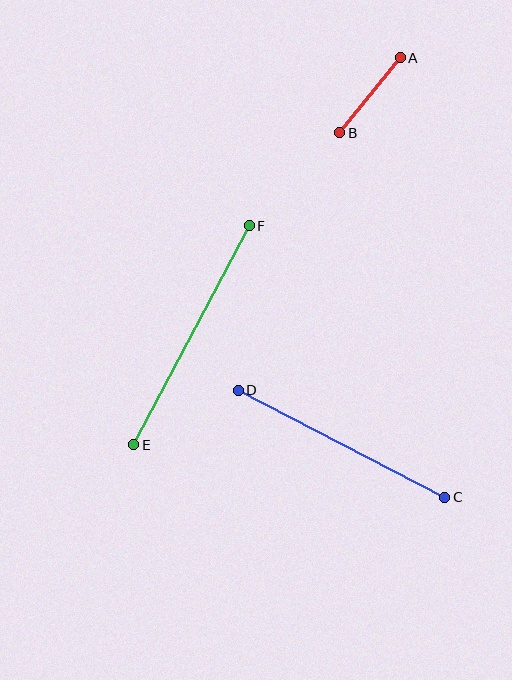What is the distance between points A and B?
The distance is approximately 96 pixels.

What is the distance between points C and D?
The distance is approximately 233 pixels.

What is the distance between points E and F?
The distance is approximately 247 pixels.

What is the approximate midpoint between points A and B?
The midpoint is at approximately (370, 95) pixels.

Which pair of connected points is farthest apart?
Points E and F are farthest apart.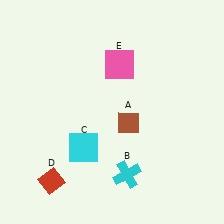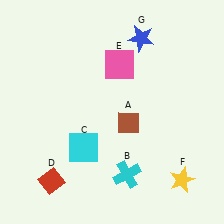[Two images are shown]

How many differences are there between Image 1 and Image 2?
There are 2 differences between the two images.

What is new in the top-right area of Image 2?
A blue star (G) was added in the top-right area of Image 2.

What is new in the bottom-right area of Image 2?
A yellow star (F) was added in the bottom-right area of Image 2.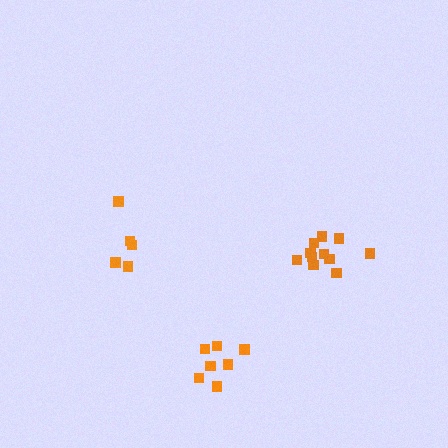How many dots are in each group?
Group 1: 11 dots, Group 2: 5 dots, Group 3: 7 dots (23 total).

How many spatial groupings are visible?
There are 3 spatial groupings.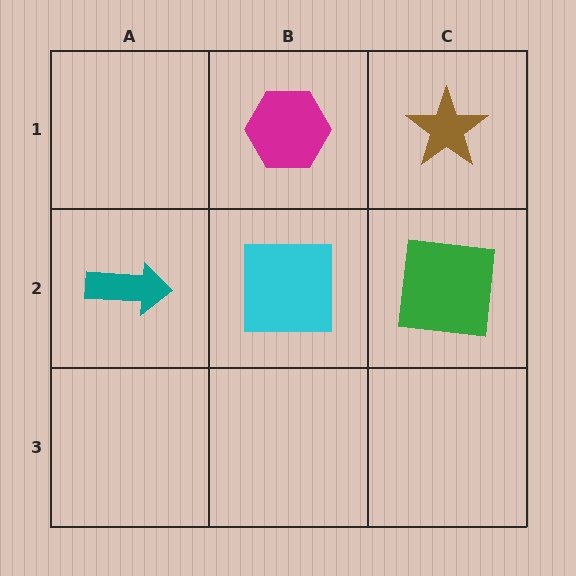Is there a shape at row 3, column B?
No, that cell is empty.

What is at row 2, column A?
A teal arrow.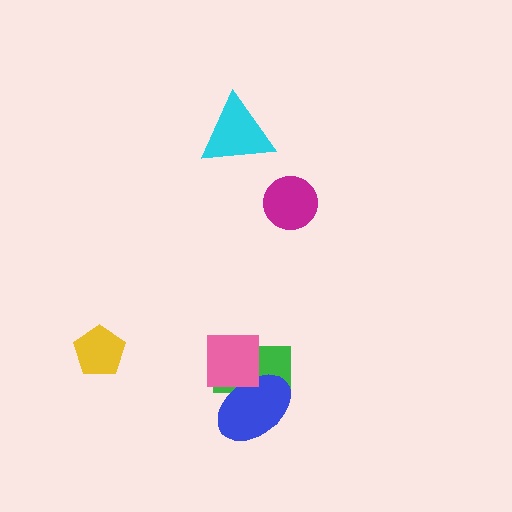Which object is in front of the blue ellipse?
The pink square is in front of the blue ellipse.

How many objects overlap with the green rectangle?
2 objects overlap with the green rectangle.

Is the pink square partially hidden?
No, no other shape covers it.